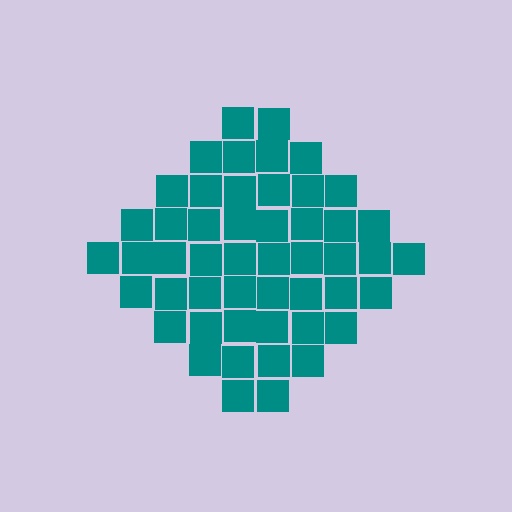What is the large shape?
The large shape is a diamond.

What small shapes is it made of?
It is made of small squares.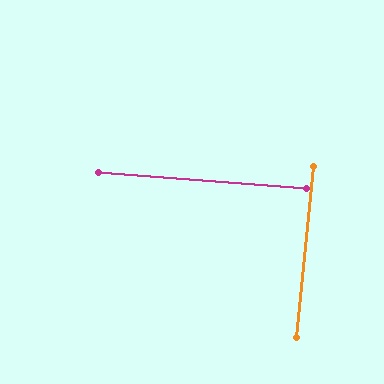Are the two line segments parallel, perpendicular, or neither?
Perpendicular — they meet at approximately 89°.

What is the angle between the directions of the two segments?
Approximately 89 degrees.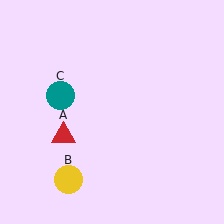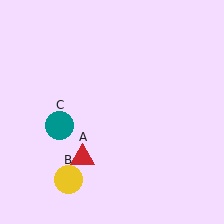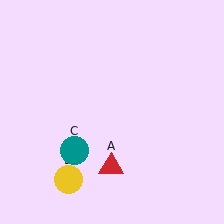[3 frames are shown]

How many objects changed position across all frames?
2 objects changed position: red triangle (object A), teal circle (object C).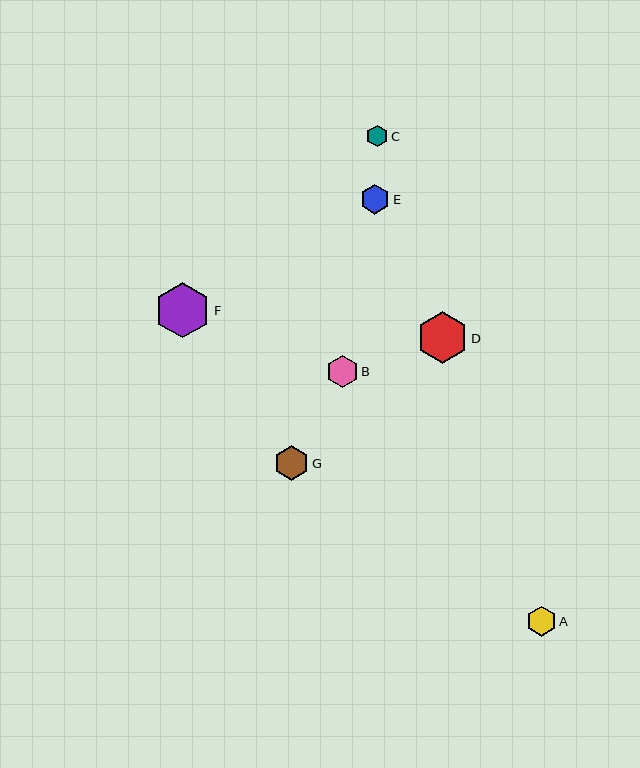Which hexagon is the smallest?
Hexagon C is the smallest with a size of approximately 21 pixels.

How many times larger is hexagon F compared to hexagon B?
Hexagon F is approximately 1.7 times the size of hexagon B.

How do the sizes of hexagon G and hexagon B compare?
Hexagon G and hexagon B are approximately the same size.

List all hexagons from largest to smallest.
From largest to smallest: F, D, G, B, A, E, C.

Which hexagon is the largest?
Hexagon F is the largest with a size of approximately 56 pixels.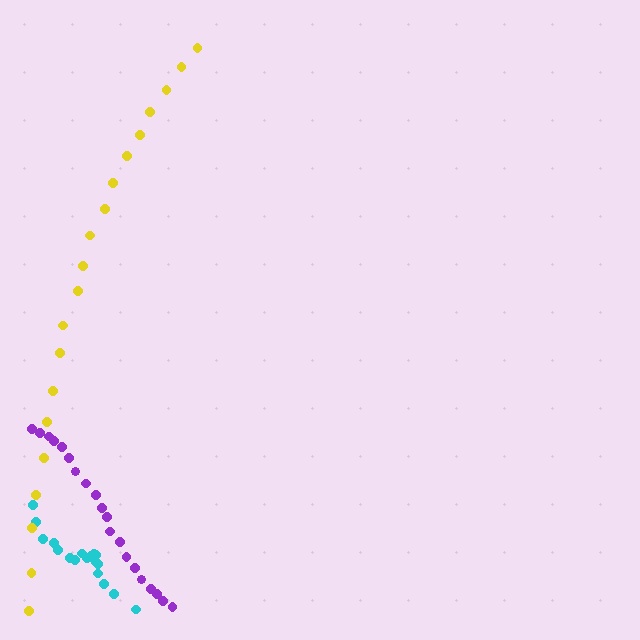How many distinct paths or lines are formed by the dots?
There are 3 distinct paths.